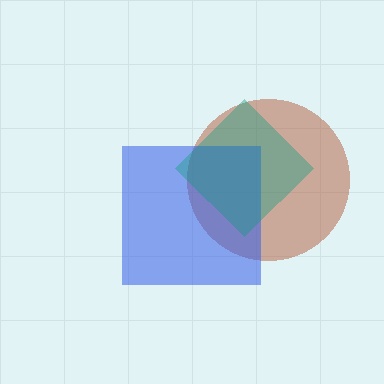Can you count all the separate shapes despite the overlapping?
Yes, there are 3 separate shapes.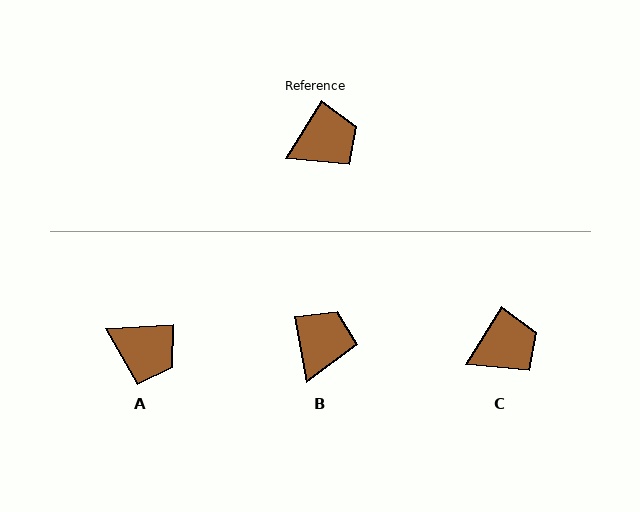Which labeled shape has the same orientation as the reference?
C.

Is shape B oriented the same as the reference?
No, it is off by about 43 degrees.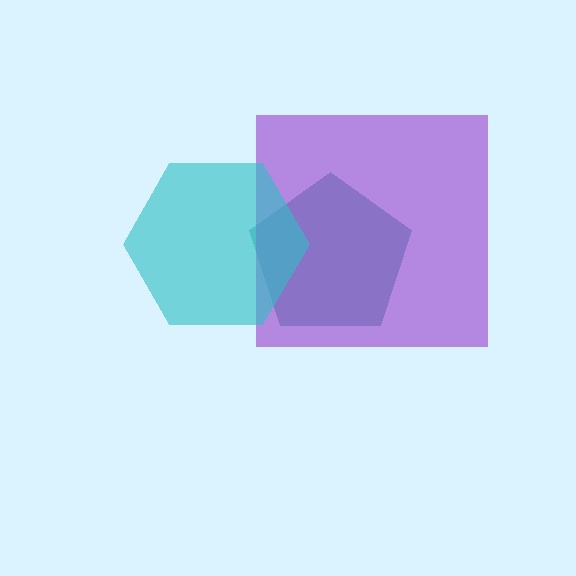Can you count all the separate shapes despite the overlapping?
Yes, there are 3 separate shapes.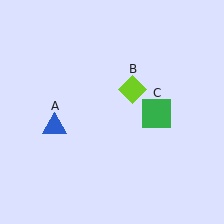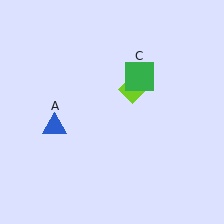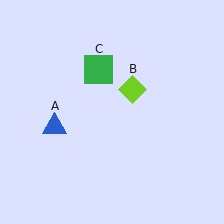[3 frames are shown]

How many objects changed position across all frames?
1 object changed position: green square (object C).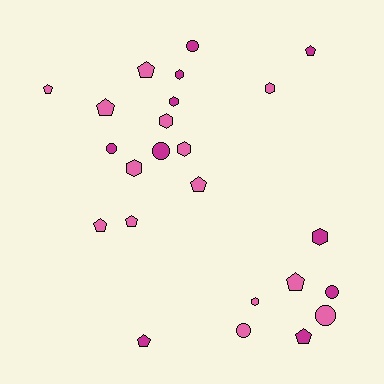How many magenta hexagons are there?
There are 3 magenta hexagons.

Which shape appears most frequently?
Pentagon, with 10 objects.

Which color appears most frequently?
Pink, with 14 objects.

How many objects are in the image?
There are 24 objects.